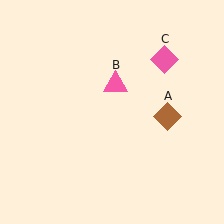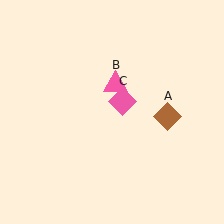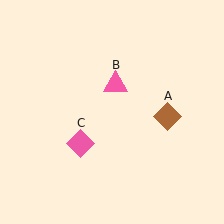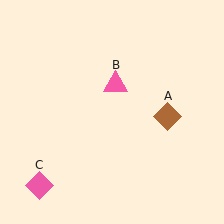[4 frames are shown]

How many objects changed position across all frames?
1 object changed position: pink diamond (object C).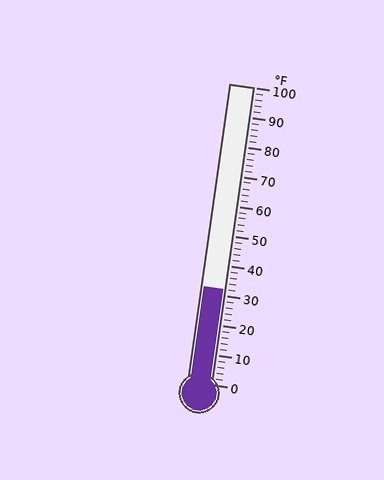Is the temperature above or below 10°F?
The temperature is above 10°F.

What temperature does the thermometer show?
The thermometer shows approximately 32°F.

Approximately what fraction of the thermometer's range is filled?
The thermometer is filled to approximately 30% of its range.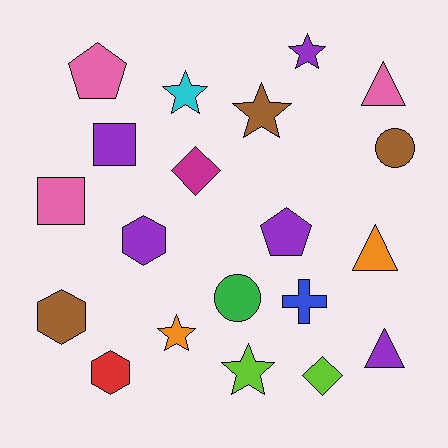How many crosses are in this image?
There is 1 cross.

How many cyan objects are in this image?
There is 1 cyan object.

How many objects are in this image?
There are 20 objects.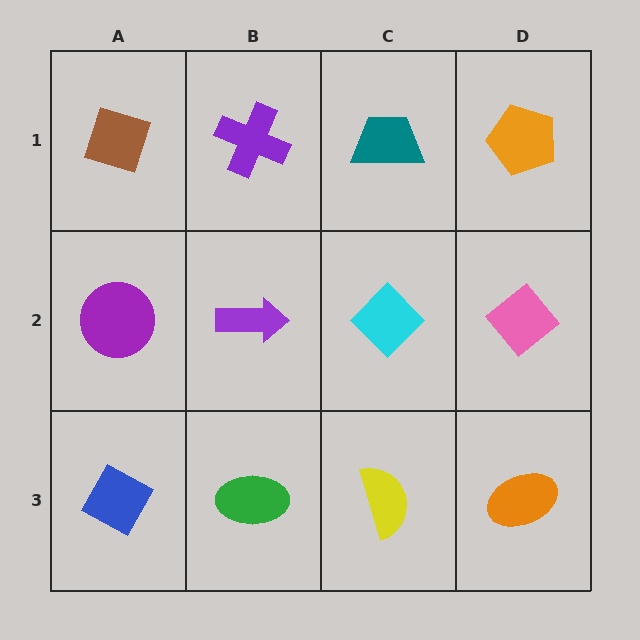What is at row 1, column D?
An orange pentagon.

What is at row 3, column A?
A blue diamond.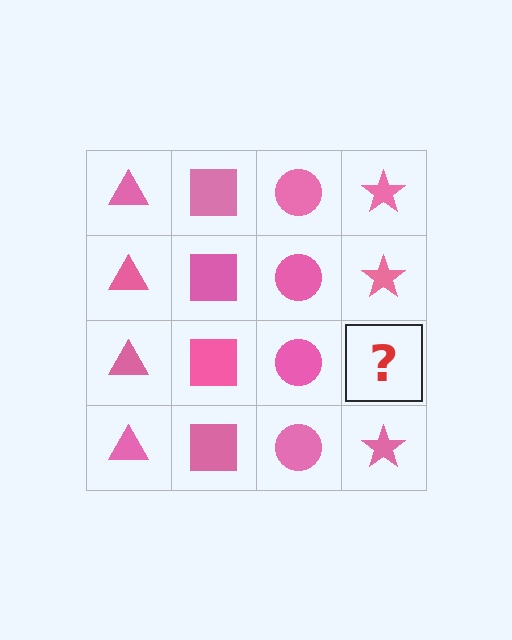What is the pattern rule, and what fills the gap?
The rule is that each column has a consistent shape. The gap should be filled with a pink star.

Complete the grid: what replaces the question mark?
The question mark should be replaced with a pink star.